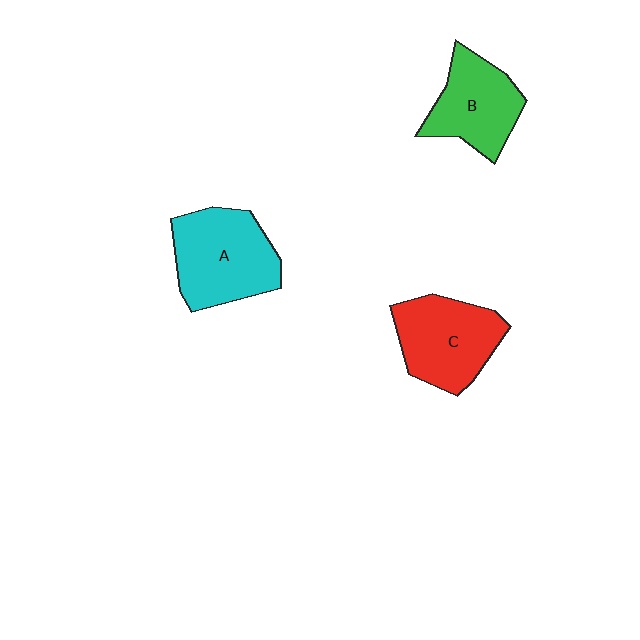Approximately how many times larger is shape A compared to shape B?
Approximately 1.3 times.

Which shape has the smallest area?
Shape B (green).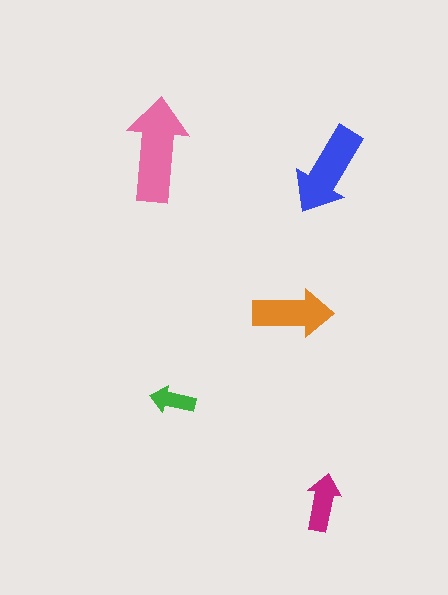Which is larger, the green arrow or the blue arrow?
The blue one.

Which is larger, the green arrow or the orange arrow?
The orange one.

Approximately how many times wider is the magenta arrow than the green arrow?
About 1.5 times wider.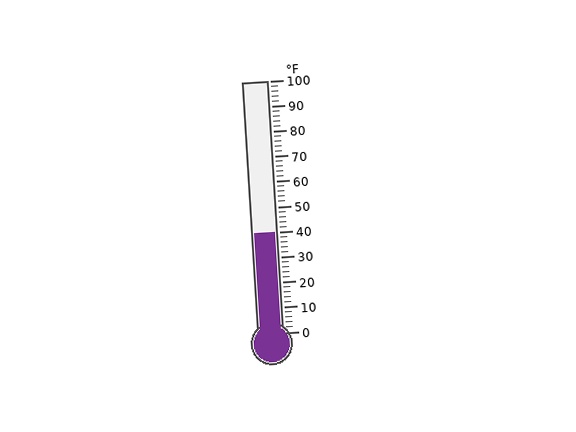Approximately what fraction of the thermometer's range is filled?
The thermometer is filled to approximately 40% of its range.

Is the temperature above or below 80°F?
The temperature is below 80°F.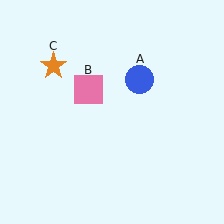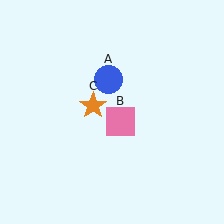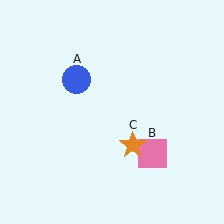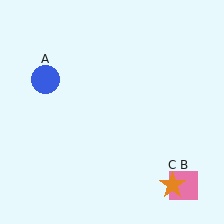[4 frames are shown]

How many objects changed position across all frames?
3 objects changed position: blue circle (object A), pink square (object B), orange star (object C).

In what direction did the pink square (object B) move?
The pink square (object B) moved down and to the right.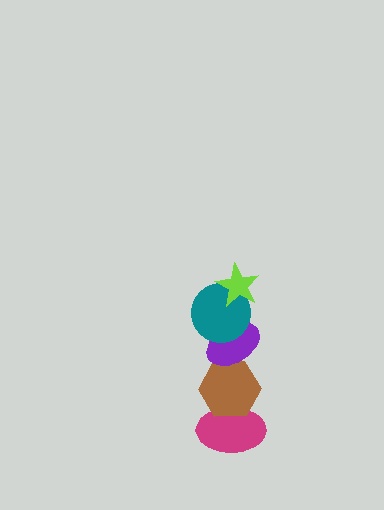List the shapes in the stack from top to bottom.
From top to bottom: the lime star, the teal circle, the purple ellipse, the brown hexagon, the magenta ellipse.